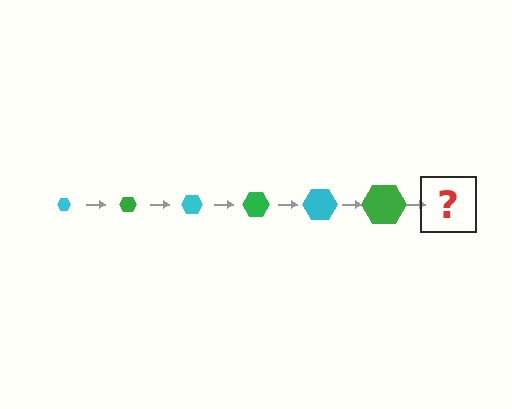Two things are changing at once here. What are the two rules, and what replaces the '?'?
The two rules are that the hexagon grows larger each step and the color cycles through cyan and green. The '?' should be a cyan hexagon, larger than the previous one.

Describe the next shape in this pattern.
It should be a cyan hexagon, larger than the previous one.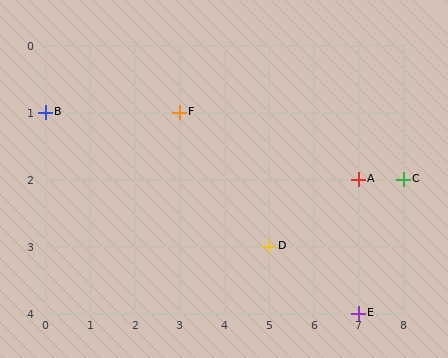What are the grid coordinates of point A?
Point A is at grid coordinates (7, 2).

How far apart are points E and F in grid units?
Points E and F are 4 columns and 3 rows apart (about 5.0 grid units diagonally).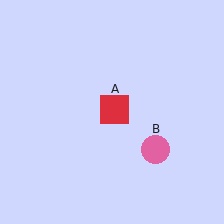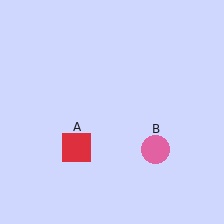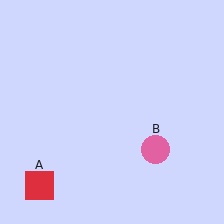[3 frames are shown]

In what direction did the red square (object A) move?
The red square (object A) moved down and to the left.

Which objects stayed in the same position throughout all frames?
Pink circle (object B) remained stationary.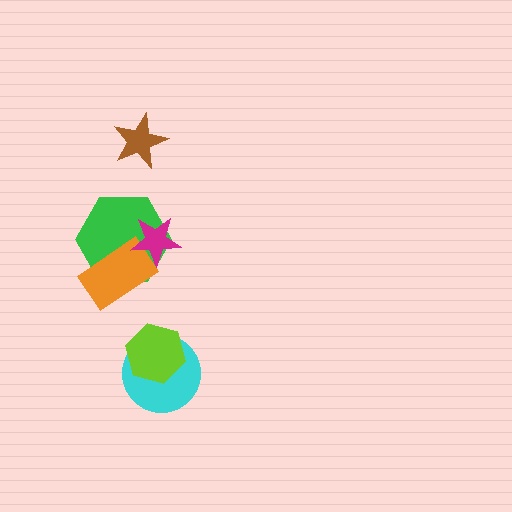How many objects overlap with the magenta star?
2 objects overlap with the magenta star.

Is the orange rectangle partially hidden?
Yes, it is partially covered by another shape.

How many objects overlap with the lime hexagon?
1 object overlaps with the lime hexagon.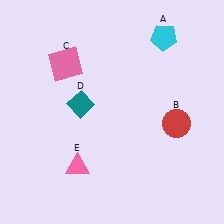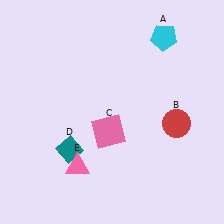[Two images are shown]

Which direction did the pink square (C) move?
The pink square (C) moved down.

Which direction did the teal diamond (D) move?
The teal diamond (D) moved down.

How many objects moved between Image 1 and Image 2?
2 objects moved between the two images.